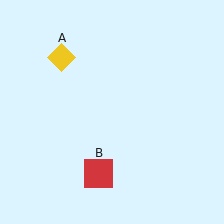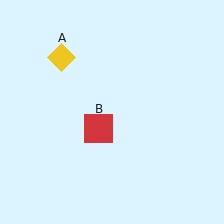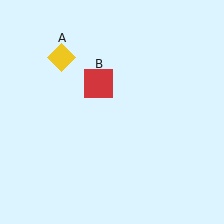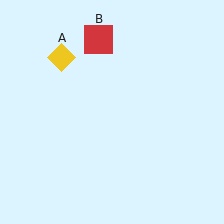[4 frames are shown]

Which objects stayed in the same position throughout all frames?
Yellow diamond (object A) remained stationary.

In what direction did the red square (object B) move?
The red square (object B) moved up.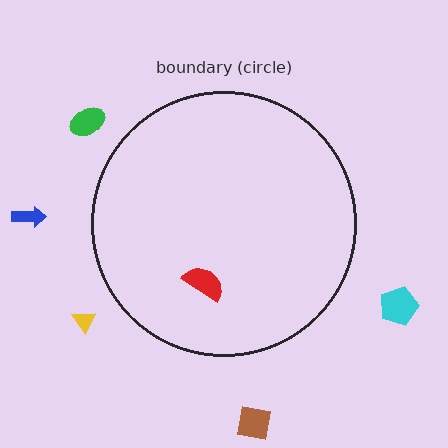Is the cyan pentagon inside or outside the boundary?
Outside.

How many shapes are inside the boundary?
1 inside, 5 outside.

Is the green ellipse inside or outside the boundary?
Outside.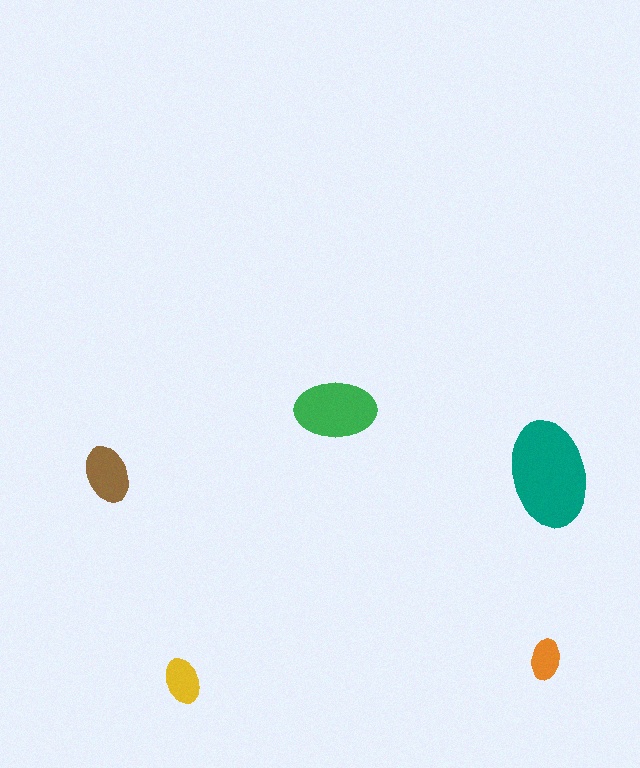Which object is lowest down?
The yellow ellipse is bottommost.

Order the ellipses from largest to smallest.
the teal one, the green one, the brown one, the yellow one, the orange one.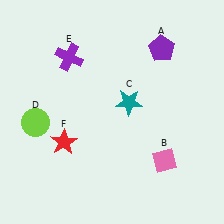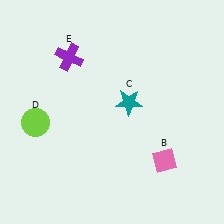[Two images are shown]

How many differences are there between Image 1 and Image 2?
There are 2 differences between the two images.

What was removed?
The purple pentagon (A), the red star (F) were removed in Image 2.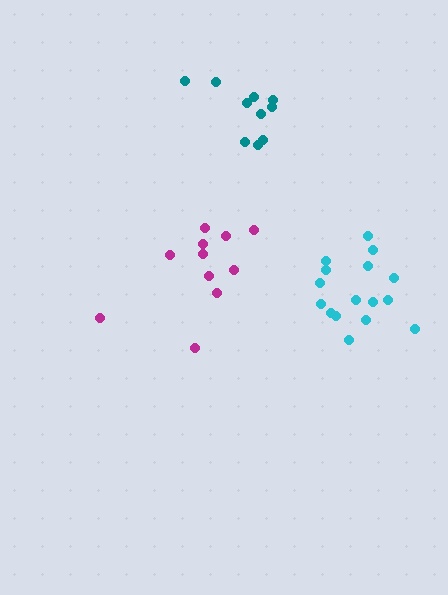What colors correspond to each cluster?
The clusters are colored: teal, cyan, magenta.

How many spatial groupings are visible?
There are 3 spatial groupings.